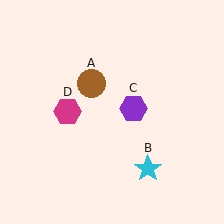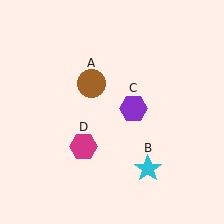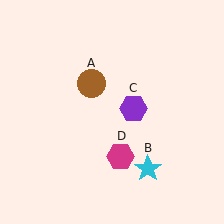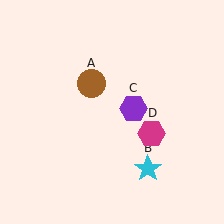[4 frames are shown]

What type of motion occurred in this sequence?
The magenta hexagon (object D) rotated counterclockwise around the center of the scene.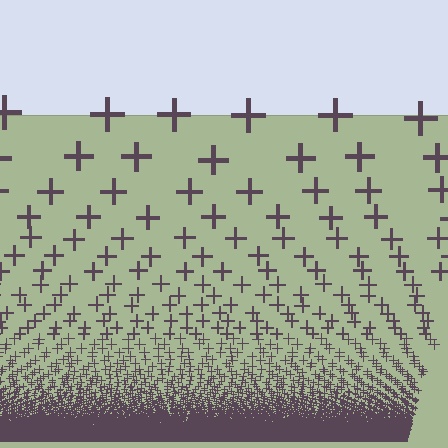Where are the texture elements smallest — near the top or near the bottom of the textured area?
Near the bottom.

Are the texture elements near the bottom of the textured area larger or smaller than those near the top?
Smaller. The gradient is inverted — elements near the bottom are smaller and denser.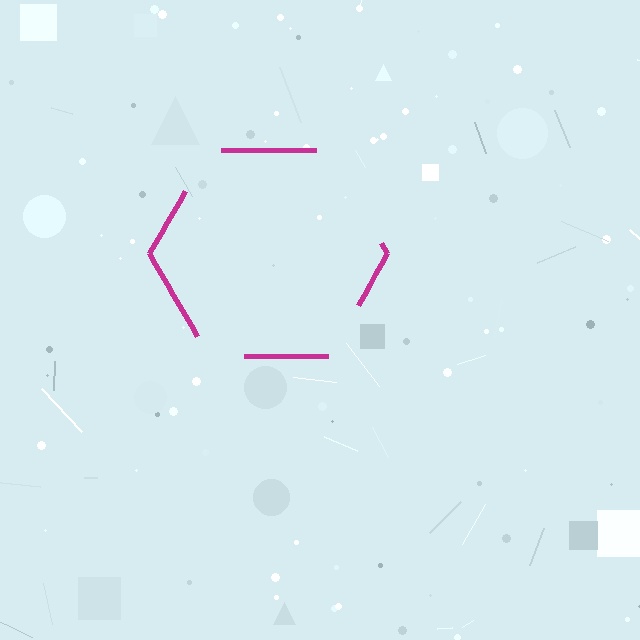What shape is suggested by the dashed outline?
The dashed outline suggests a hexagon.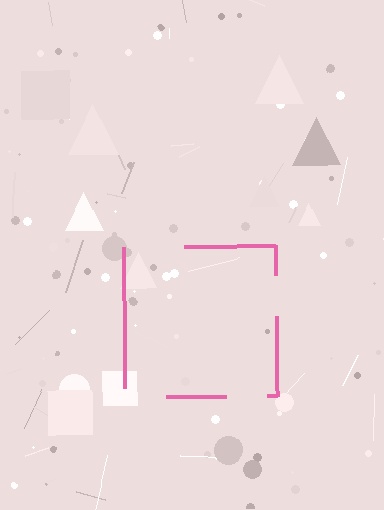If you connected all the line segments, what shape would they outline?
They would outline a square.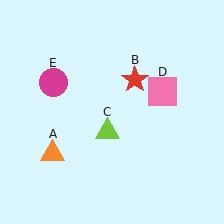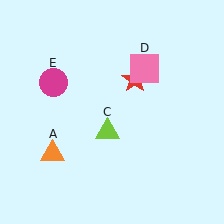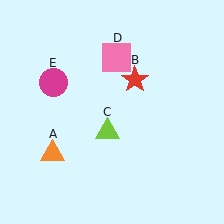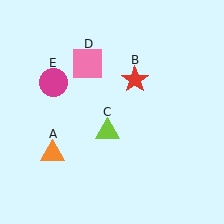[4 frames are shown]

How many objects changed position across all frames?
1 object changed position: pink square (object D).